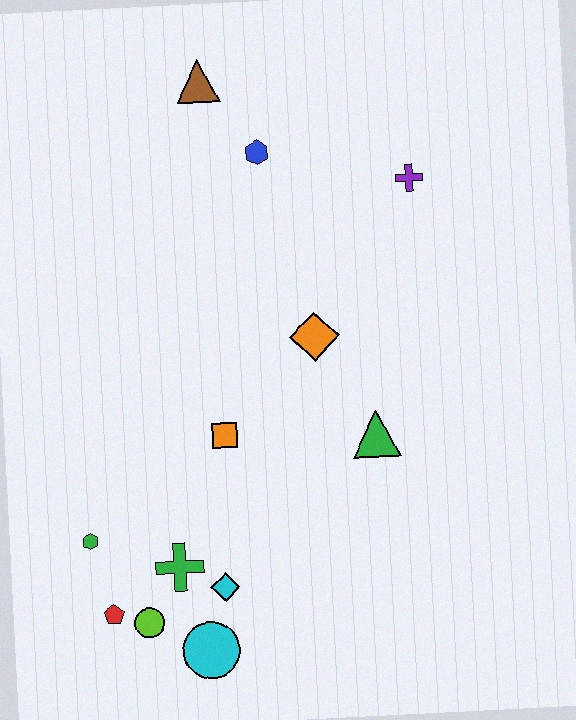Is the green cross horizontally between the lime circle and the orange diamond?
Yes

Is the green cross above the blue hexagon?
No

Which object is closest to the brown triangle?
The blue hexagon is closest to the brown triangle.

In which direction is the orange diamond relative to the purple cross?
The orange diamond is below the purple cross.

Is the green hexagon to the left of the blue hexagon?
Yes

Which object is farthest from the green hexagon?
The purple cross is farthest from the green hexagon.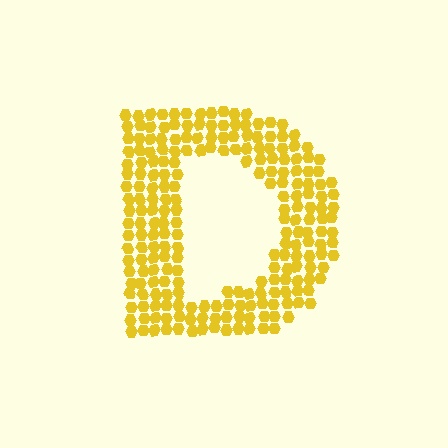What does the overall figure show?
The overall figure shows the letter D.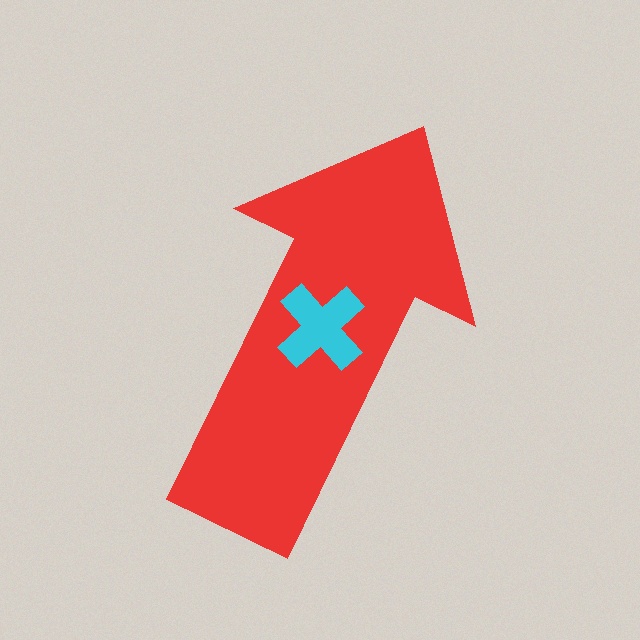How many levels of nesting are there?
2.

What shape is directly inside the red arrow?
The cyan cross.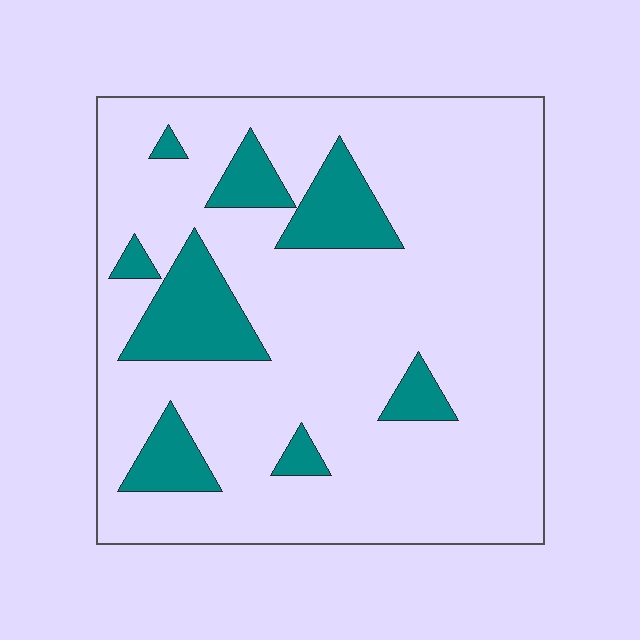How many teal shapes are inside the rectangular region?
8.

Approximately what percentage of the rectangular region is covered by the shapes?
Approximately 15%.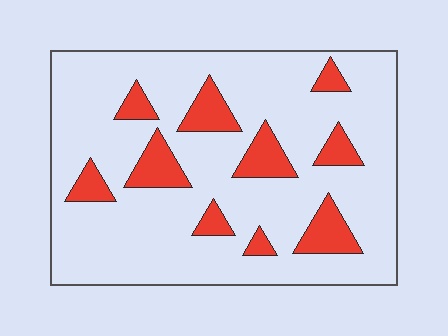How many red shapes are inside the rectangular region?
10.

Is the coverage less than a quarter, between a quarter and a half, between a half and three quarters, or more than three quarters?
Less than a quarter.